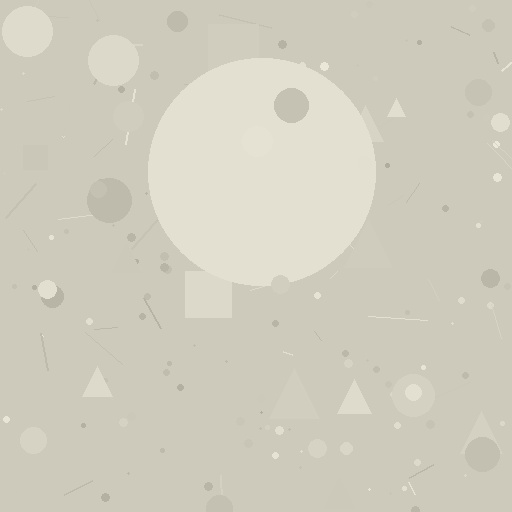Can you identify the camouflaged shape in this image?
The camouflaged shape is a circle.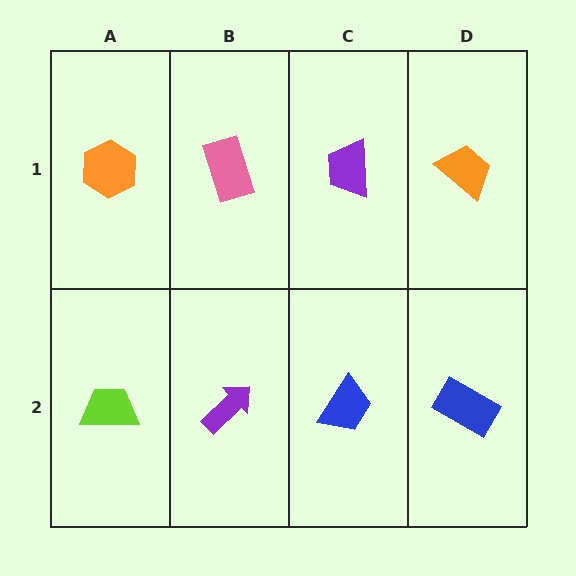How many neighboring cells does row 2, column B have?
3.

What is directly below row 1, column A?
A lime trapezoid.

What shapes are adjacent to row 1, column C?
A blue trapezoid (row 2, column C), a pink rectangle (row 1, column B), an orange trapezoid (row 1, column D).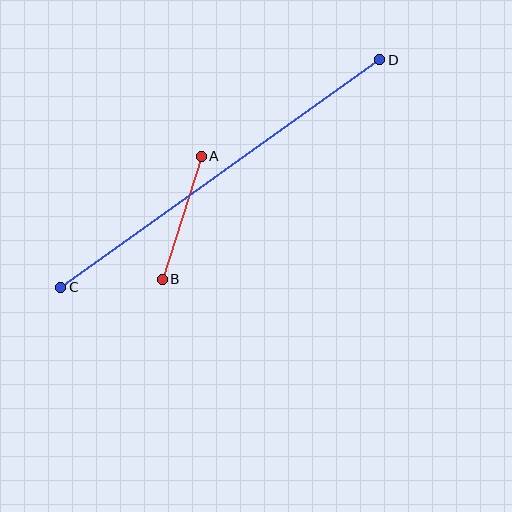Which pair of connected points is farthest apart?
Points C and D are farthest apart.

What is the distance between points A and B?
The distance is approximately 129 pixels.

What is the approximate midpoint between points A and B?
The midpoint is at approximately (182, 218) pixels.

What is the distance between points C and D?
The distance is approximately 392 pixels.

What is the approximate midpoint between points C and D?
The midpoint is at approximately (220, 173) pixels.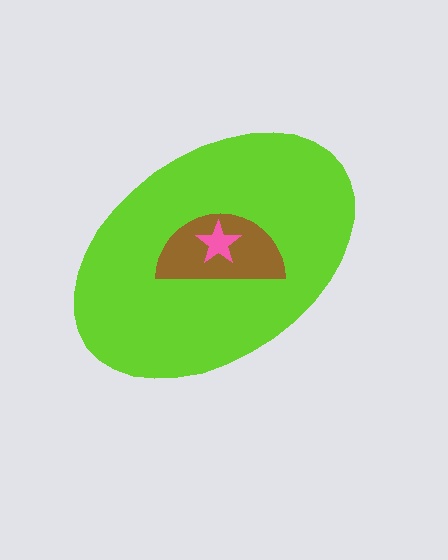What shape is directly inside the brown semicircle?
The pink star.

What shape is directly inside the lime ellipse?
The brown semicircle.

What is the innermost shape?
The pink star.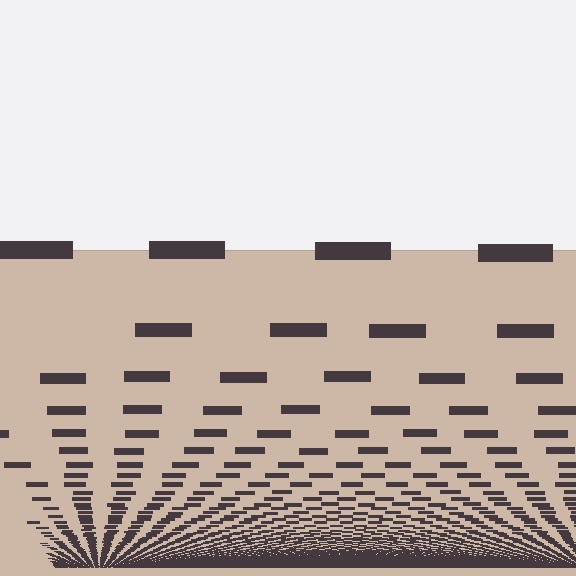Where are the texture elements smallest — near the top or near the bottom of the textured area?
Near the bottom.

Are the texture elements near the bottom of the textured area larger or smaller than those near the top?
Smaller. The gradient is inverted — elements near the bottom are smaller and denser.